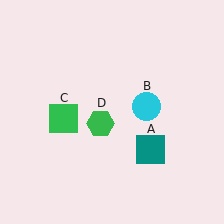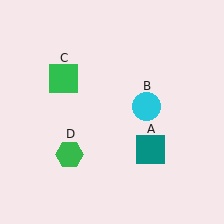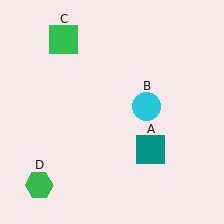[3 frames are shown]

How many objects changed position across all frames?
2 objects changed position: green square (object C), green hexagon (object D).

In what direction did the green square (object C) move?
The green square (object C) moved up.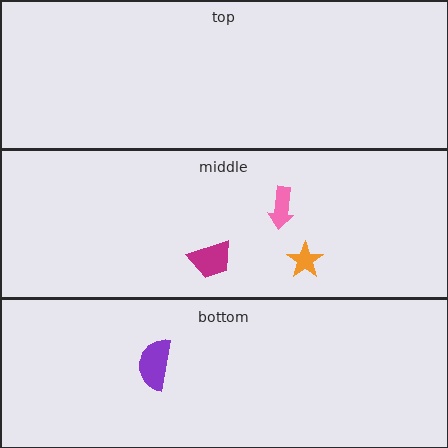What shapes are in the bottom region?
The purple semicircle.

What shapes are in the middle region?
The pink arrow, the magenta trapezoid, the orange star.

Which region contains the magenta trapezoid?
The middle region.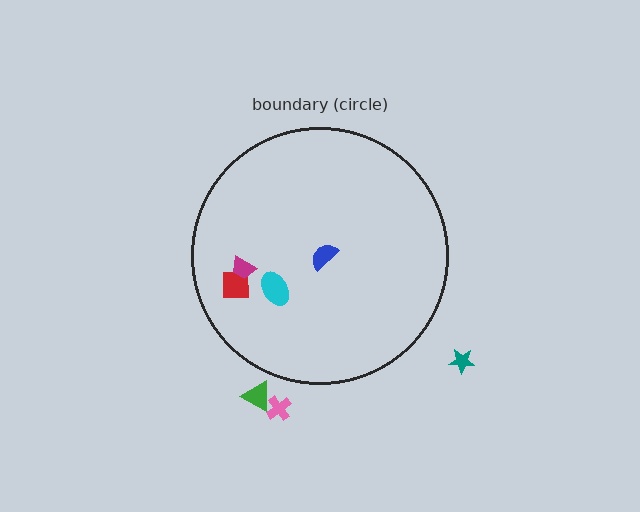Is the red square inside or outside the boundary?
Inside.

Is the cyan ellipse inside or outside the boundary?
Inside.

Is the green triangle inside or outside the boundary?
Outside.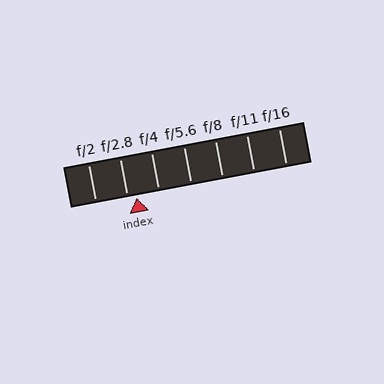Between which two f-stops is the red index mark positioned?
The index mark is between f/2.8 and f/4.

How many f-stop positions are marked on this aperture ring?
There are 7 f-stop positions marked.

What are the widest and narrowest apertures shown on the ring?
The widest aperture shown is f/2 and the narrowest is f/16.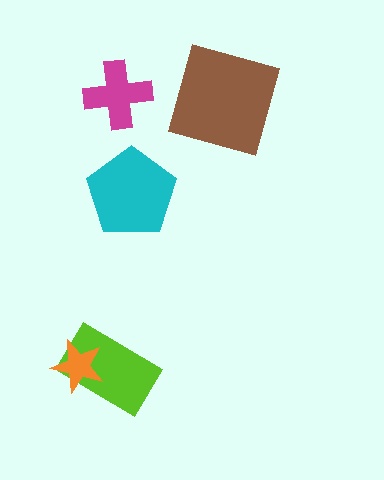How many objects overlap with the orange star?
1 object overlaps with the orange star.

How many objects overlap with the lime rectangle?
1 object overlaps with the lime rectangle.